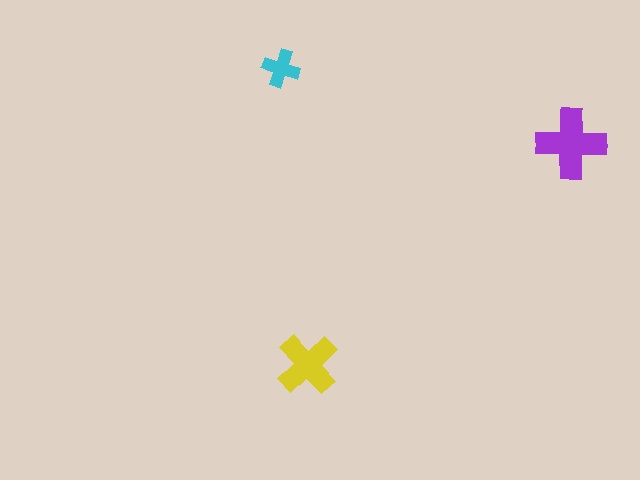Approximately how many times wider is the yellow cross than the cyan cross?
About 1.5 times wider.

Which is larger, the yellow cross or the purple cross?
The purple one.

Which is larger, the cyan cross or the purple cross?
The purple one.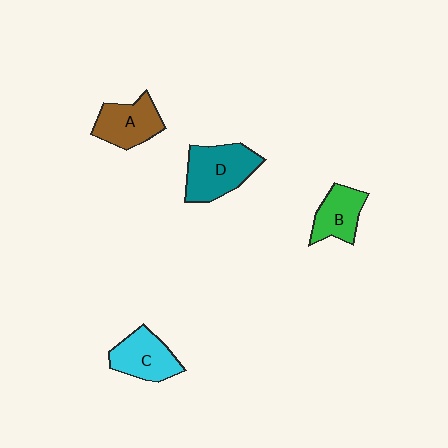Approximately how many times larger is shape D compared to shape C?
Approximately 1.2 times.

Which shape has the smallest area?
Shape B (green).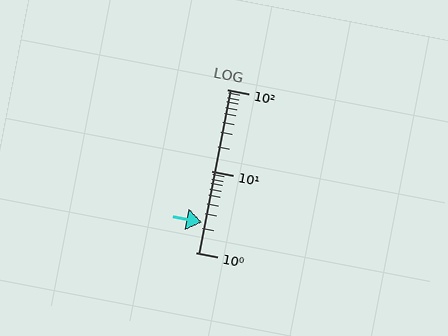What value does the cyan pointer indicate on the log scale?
The pointer indicates approximately 2.3.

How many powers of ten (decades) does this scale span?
The scale spans 2 decades, from 1 to 100.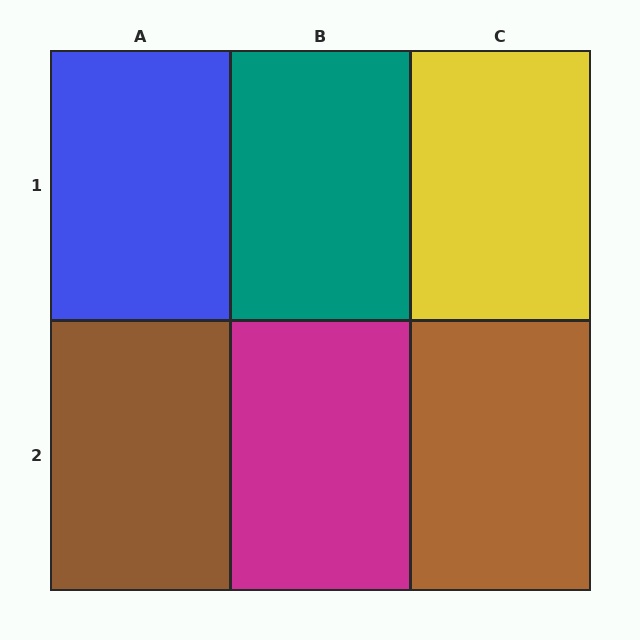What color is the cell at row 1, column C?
Yellow.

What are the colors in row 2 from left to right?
Brown, magenta, brown.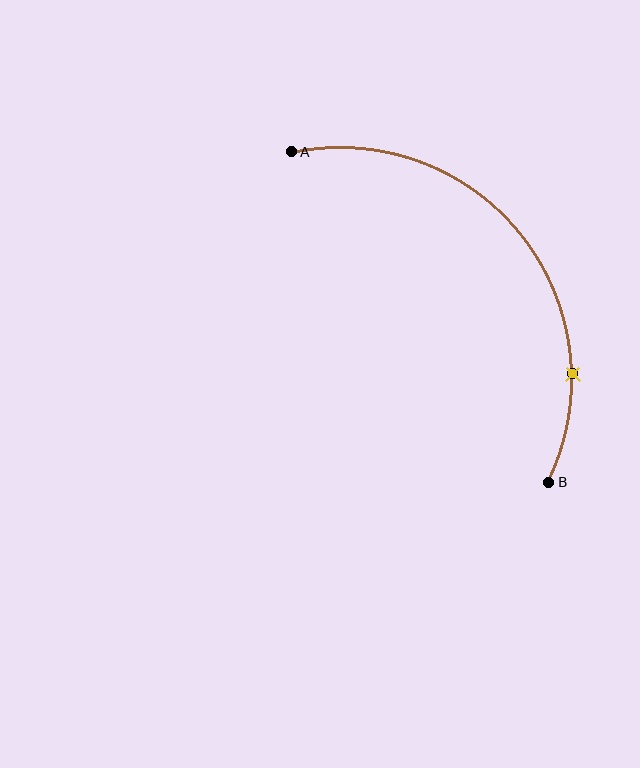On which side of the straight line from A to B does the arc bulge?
The arc bulges above and to the right of the straight line connecting A and B.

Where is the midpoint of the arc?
The arc midpoint is the point on the curve farthest from the straight line joining A and B. It sits above and to the right of that line.